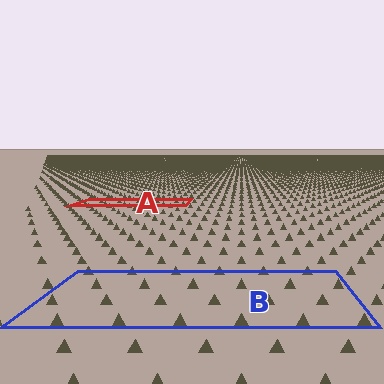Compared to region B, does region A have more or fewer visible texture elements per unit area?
Region A has more texture elements per unit area — they are packed more densely because it is farther away.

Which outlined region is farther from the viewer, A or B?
Region A is farther from the viewer — the texture elements inside it appear smaller and more densely packed.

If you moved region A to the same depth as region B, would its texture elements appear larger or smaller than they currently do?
They would appear larger. At a closer depth, the same texture elements are projected at a bigger on-screen size.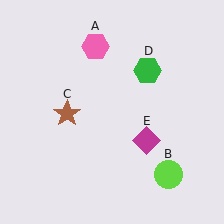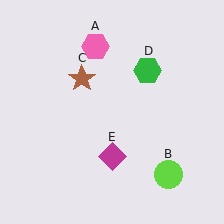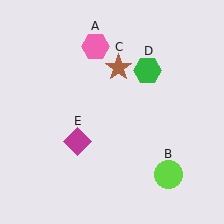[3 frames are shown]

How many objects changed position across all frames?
2 objects changed position: brown star (object C), magenta diamond (object E).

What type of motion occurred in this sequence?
The brown star (object C), magenta diamond (object E) rotated clockwise around the center of the scene.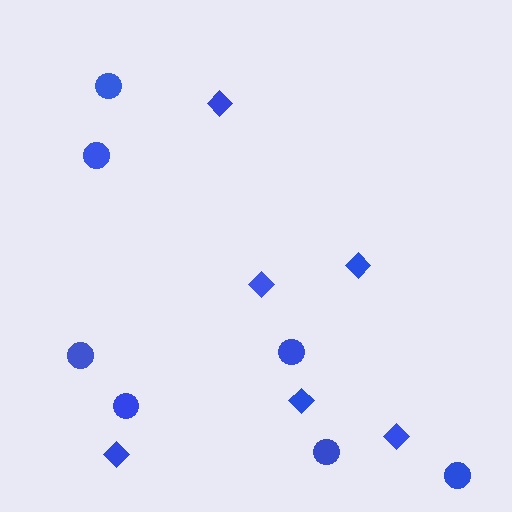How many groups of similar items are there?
There are 2 groups: one group of diamonds (6) and one group of circles (7).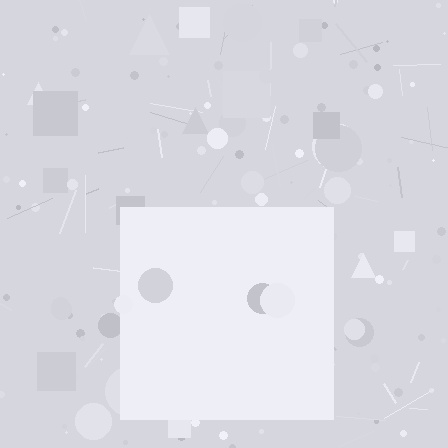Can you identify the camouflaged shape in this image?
The camouflaged shape is a square.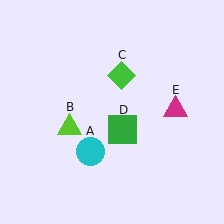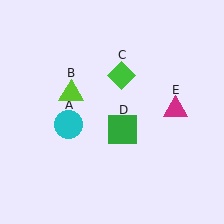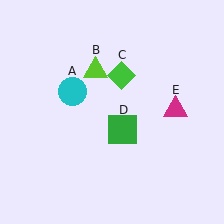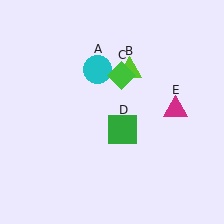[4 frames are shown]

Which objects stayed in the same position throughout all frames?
Green diamond (object C) and green square (object D) and magenta triangle (object E) remained stationary.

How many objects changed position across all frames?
2 objects changed position: cyan circle (object A), lime triangle (object B).